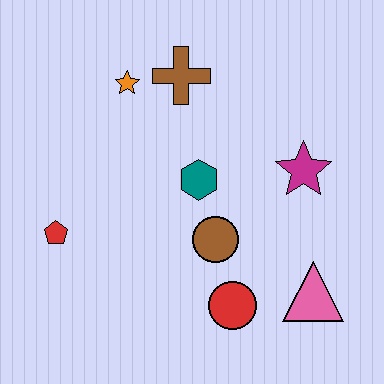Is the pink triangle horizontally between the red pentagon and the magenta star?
No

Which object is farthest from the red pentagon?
The pink triangle is farthest from the red pentagon.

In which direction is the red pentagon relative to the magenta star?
The red pentagon is to the left of the magenta star.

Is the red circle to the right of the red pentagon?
Yes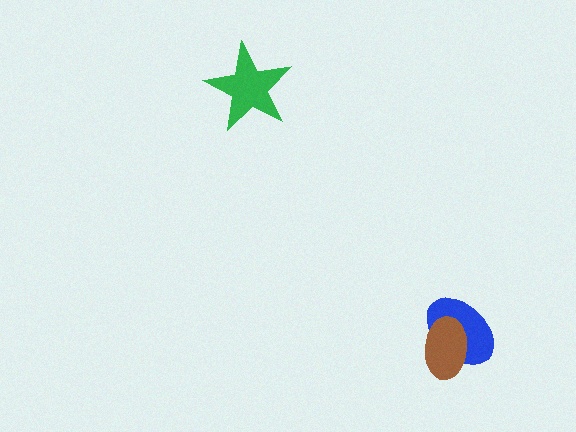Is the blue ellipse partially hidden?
Yes, it is partially covered by another shape.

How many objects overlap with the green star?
0 objects overlap with the green star.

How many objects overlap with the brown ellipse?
1 object overlaps with the brown ellipse.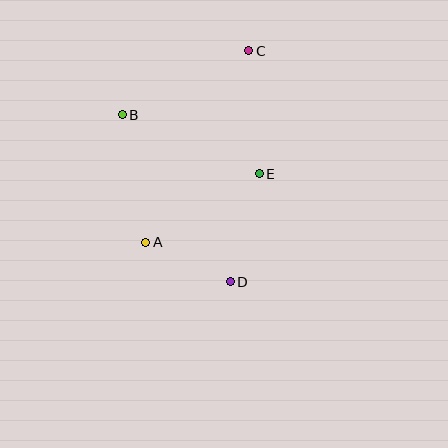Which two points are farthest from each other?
Points C and D are farthest from each other.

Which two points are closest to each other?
Points A and D are closest to each other.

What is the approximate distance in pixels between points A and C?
The distance between A and C is approximately 217 pixels.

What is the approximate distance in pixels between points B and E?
The distance between B and E is approximately 149 pixels.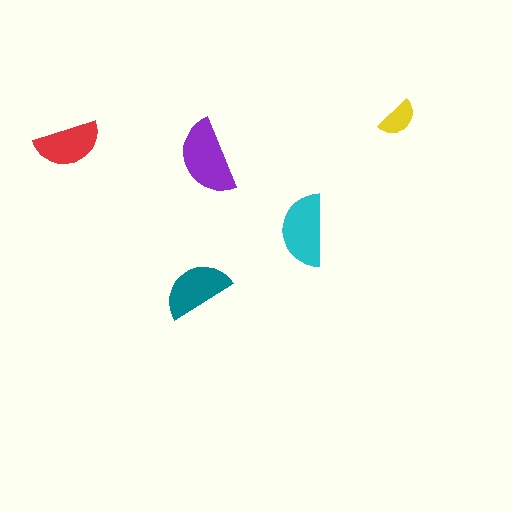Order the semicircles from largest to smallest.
the purple one, the cyan one, the teal one, the red one, the yellow one.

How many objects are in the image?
There are 5 objects in the image.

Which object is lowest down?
The teal semicircle is bottommost.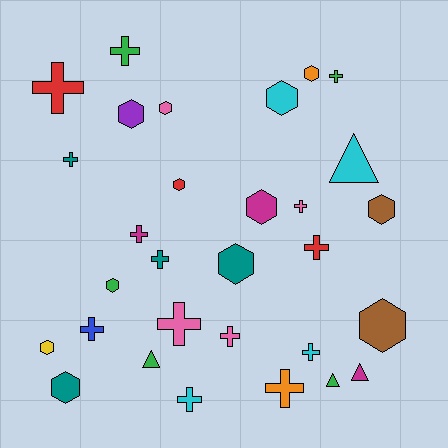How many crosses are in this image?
There are 14 crosses.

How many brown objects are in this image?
There are 2 brown objects.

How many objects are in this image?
There are 30 objects.